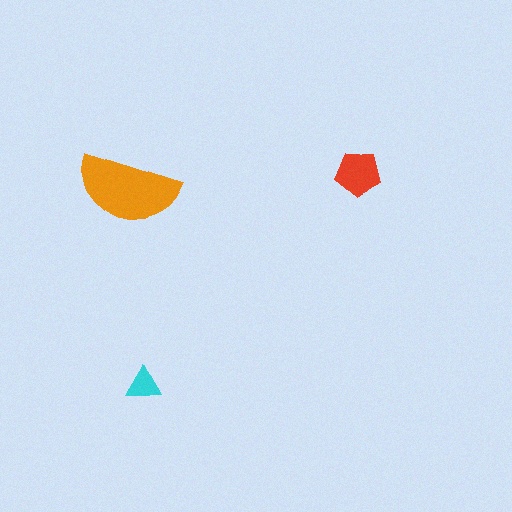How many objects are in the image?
There are 3 objects in the image.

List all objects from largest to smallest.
The orange semicircle, the red pentagon, the cyan triangle.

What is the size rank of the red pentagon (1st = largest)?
2nd.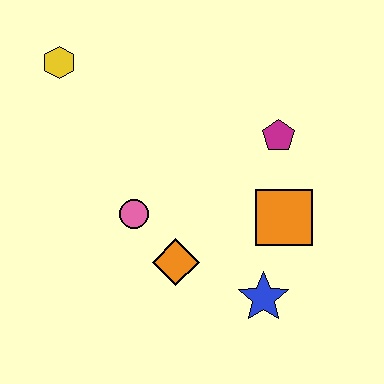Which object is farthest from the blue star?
The yellow hexagon is farthest from the blue star.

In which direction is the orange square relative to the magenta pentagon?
The orange square is below the magenta pentagon.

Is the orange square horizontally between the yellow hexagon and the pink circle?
No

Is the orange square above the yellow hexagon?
No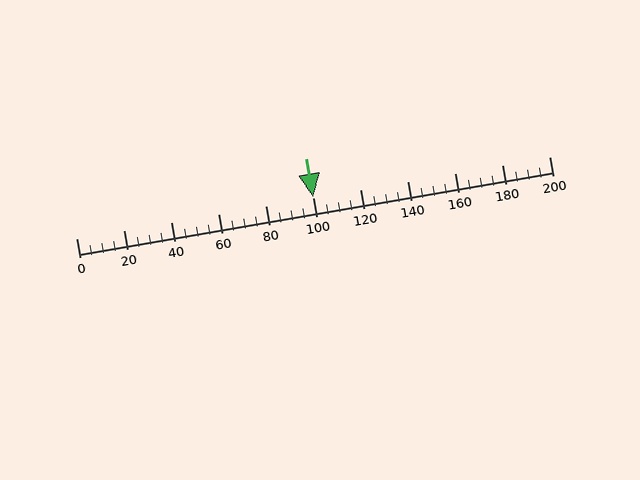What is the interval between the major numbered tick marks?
The major tick marks are spaced 20 units apart.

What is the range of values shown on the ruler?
The ruler shows values from 0 to 200.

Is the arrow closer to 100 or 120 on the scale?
The arrow is closer to 100.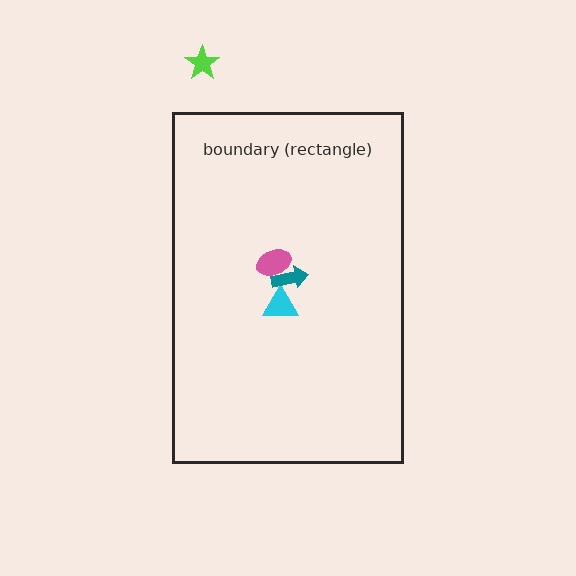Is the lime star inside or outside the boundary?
Outside.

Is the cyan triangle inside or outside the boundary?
Inside.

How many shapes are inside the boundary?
3 inside, 1 outside.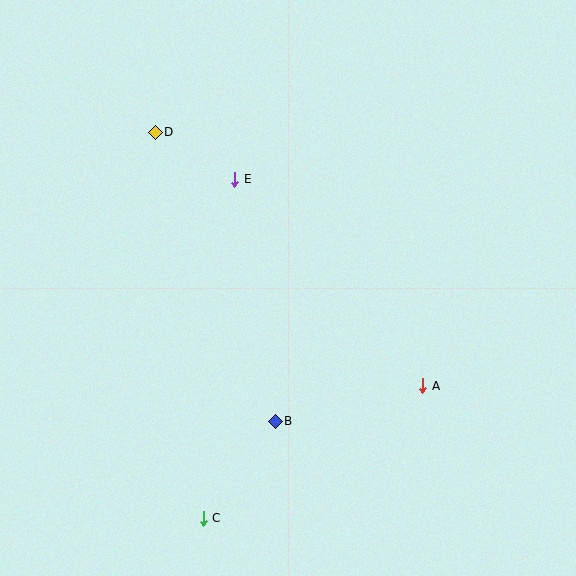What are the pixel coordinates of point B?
Point B is at (275, 421).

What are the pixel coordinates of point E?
Point E is at (235, 179).